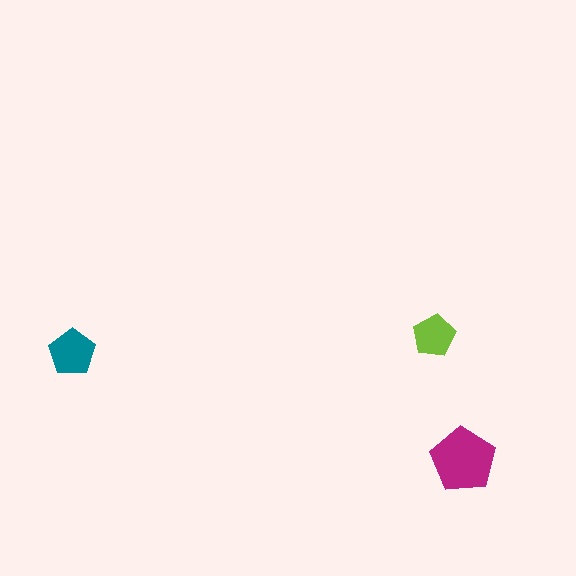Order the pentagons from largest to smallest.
the magenta one, the teal one, the lime one.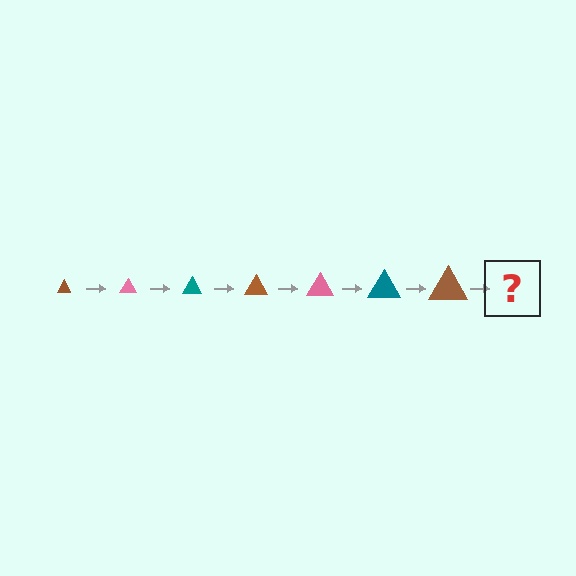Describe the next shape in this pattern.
It should be a pink triangle, larger than the previous one.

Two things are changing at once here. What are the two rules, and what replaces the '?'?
The two rules are that the triangle grows larger each step and the color cycles through brown, pink, and teal. The '?' should be a pink triangle, larger than the previous one.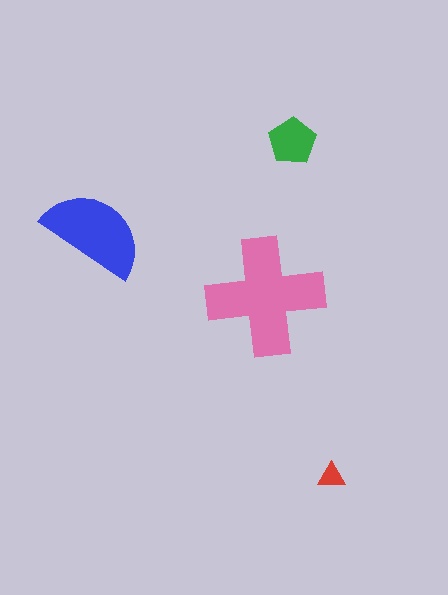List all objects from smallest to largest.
The red triangle, the green pentagon, the blue semicircle, the pink cross.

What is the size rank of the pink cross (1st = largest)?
1st.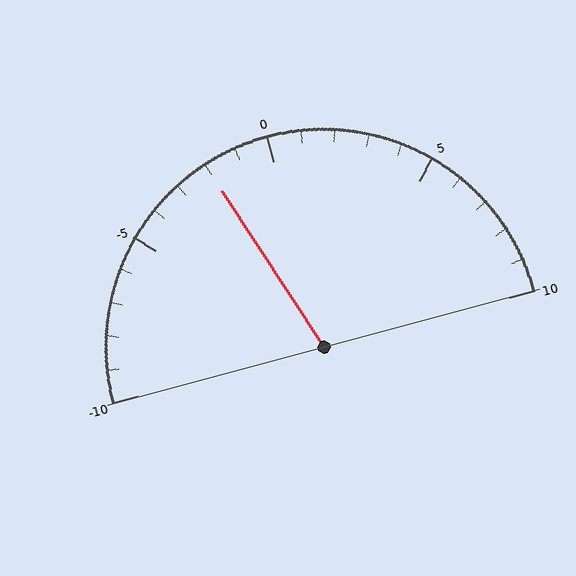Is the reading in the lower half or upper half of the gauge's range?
The reading is in the lower half of the range (-10 to 10).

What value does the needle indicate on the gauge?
The needle indicates approximately -2.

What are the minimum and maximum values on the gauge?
The gauge ranges from -10 to 10.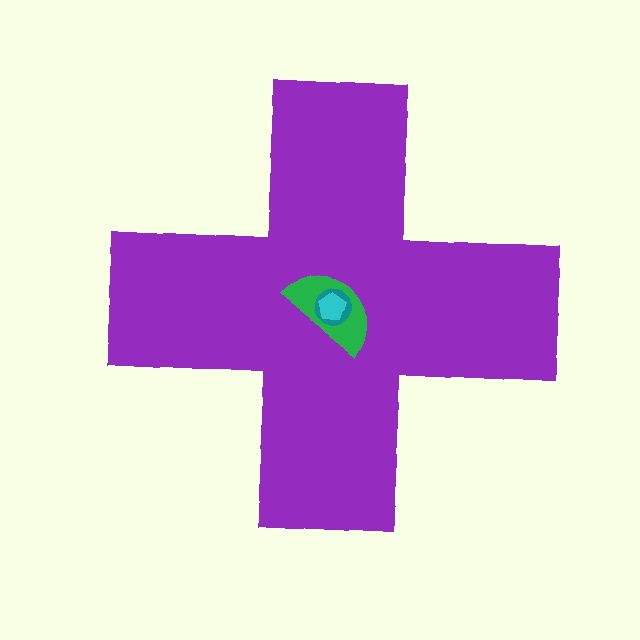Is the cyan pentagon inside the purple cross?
Yes.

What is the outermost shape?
The purple cross.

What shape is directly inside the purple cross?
The green semicircle.